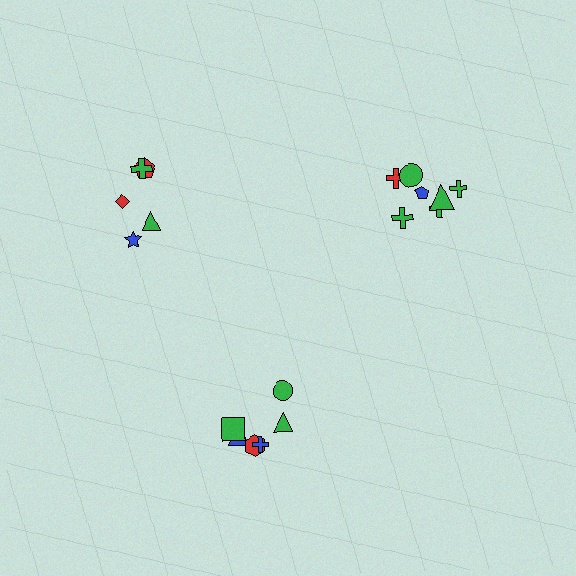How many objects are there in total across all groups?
There are 19 objects.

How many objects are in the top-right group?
There are 8 objects.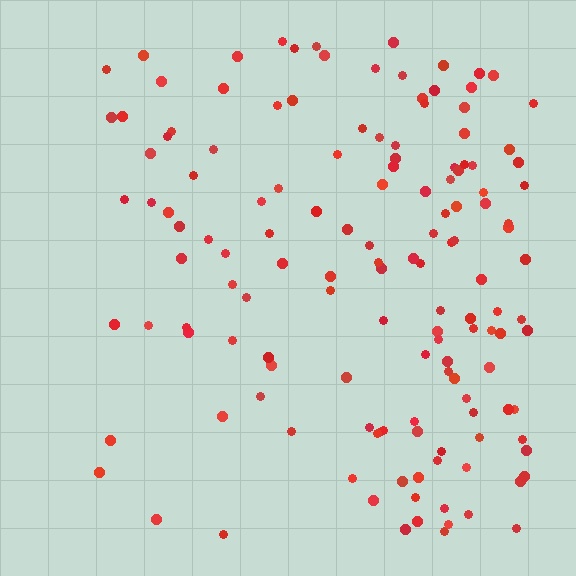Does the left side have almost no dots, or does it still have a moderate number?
Still a moderate number, just noticeably fewer than the right.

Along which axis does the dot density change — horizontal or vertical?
Horizontal.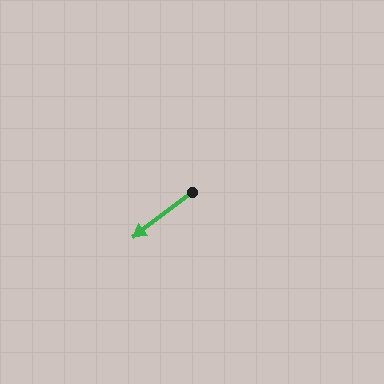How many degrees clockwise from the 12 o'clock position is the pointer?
Approximately 233 degrees.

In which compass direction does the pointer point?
Southwest.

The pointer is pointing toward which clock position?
Roughly 8 o'clock.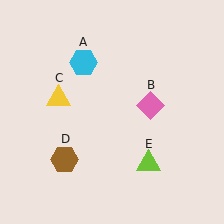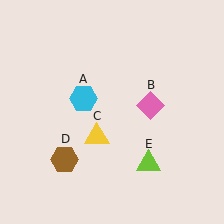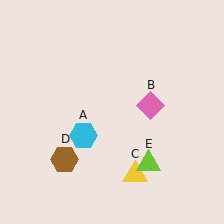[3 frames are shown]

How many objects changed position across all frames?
2 objects changed position: cyan hexagon (object A), yellow triangle (object C).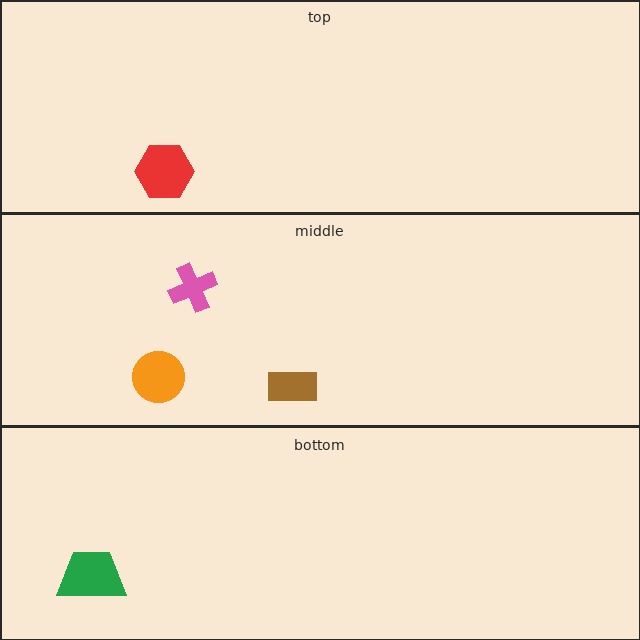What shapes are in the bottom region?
The green trapezoid.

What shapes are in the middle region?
The brown rectangle, the orange circle, the pink cross.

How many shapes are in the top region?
1.